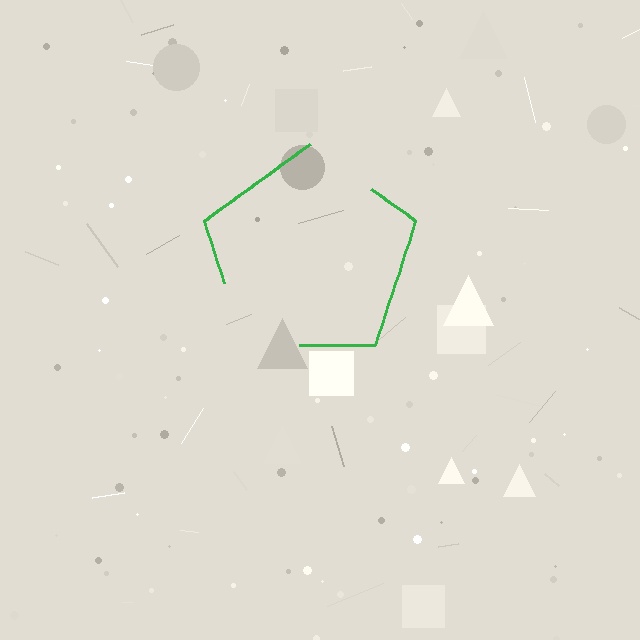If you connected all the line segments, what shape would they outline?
They would outline a pentagon.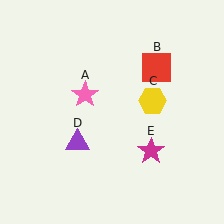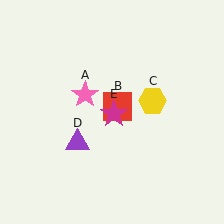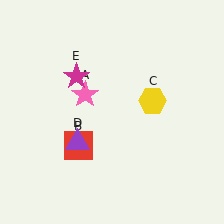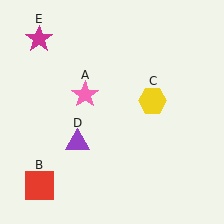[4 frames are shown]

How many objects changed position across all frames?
2 objects changed position: red square (object B), magenta star (object E).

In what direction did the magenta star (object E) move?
The magenta star (object E) moved up and to the left.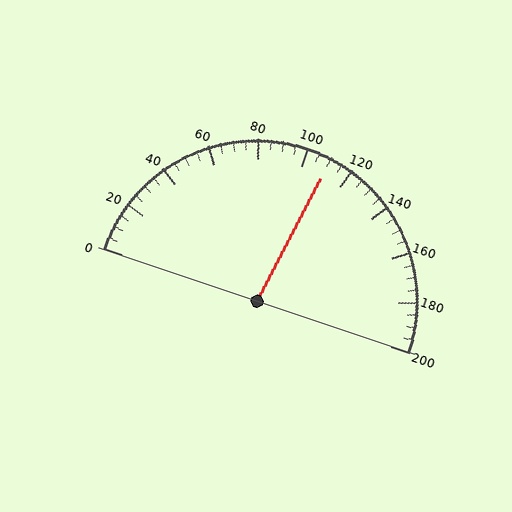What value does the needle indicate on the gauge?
The needle indicates approximately 110.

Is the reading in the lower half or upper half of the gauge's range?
The reading is in the upper half of the range (0 to 200).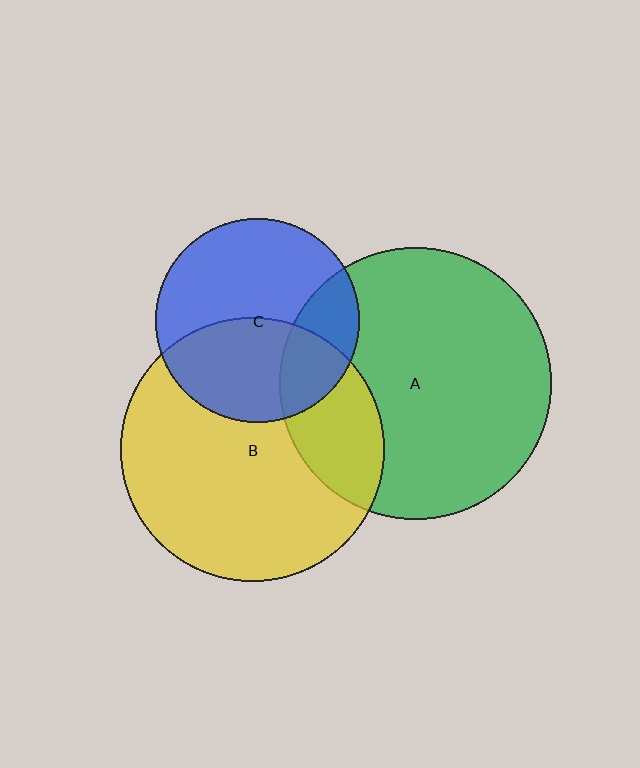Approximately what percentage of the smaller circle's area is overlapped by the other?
Approximately 25%.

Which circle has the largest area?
Circle A (green).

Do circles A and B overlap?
Yes.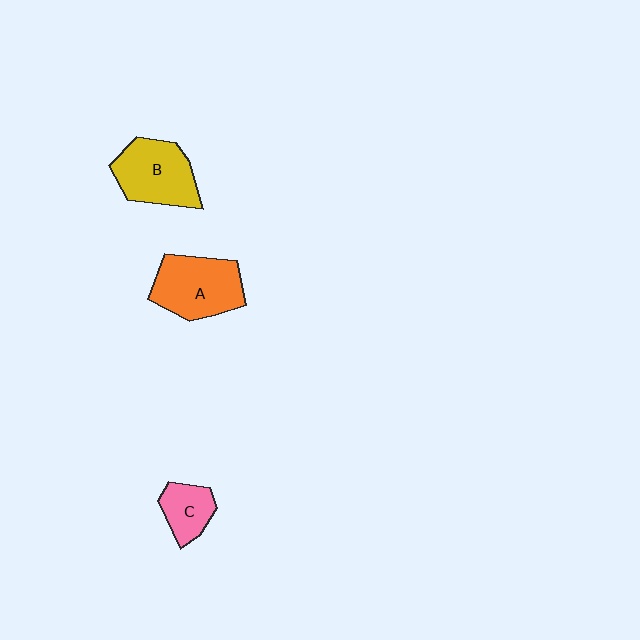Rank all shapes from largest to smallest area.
From largest to smallest: A (orange), B (yellow), C (pink).